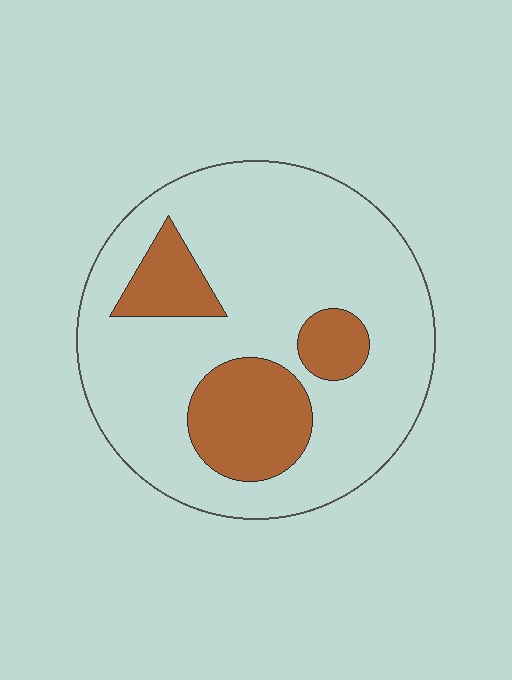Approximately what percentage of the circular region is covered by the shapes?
Approximately 20%.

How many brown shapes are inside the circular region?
3.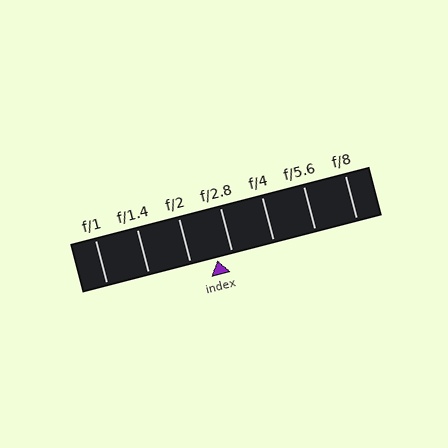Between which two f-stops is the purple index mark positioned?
The index mark is between f/2 and f/2.8.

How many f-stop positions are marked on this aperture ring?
There are 7 f-stop positions marked.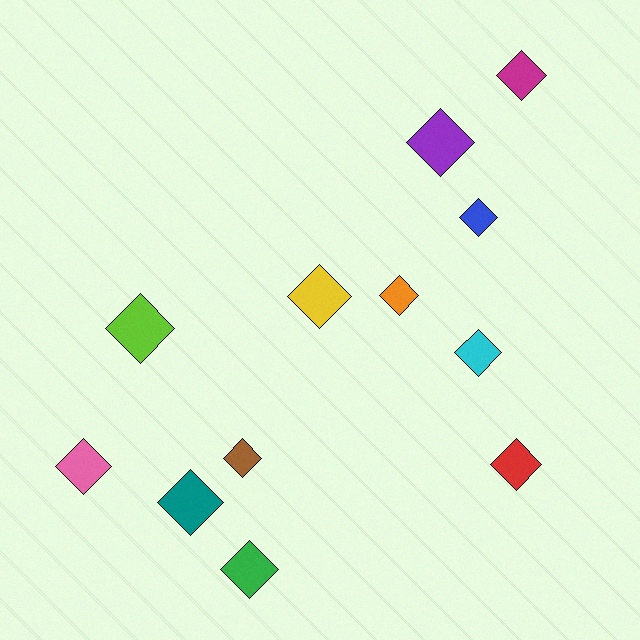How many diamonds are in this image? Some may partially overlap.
There are 12 diamonds.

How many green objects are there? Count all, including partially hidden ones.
There is 1 green object.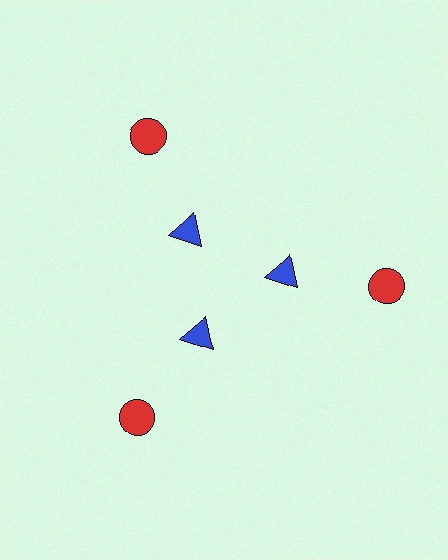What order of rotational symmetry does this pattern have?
This pattern has 3-fold rotational symmetry.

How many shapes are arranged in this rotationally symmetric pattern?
There are 6 shapes, arranged in 3 groups of 2.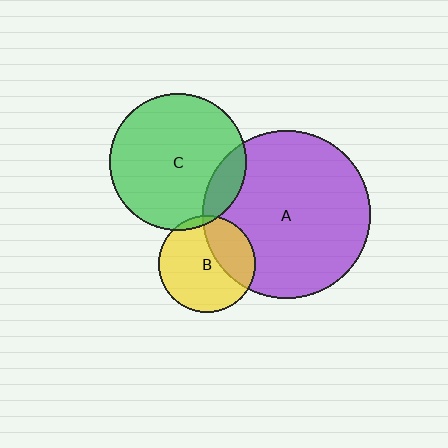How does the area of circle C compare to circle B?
Approximately 2.0 times.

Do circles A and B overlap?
Yes.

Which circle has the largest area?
Circle A (purple).